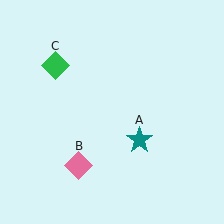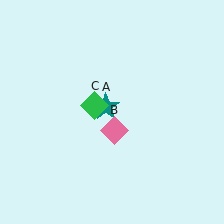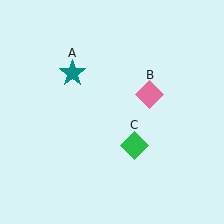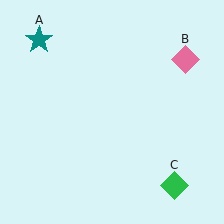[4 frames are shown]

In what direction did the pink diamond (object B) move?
The pink diamond (object B) moved up and to the right.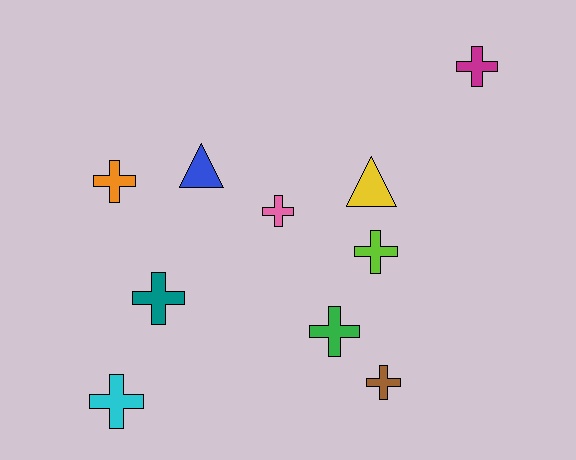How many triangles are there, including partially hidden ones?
There are 2 triangles.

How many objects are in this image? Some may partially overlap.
There are 10 objects.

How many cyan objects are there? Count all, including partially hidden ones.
There is 1 cyan object.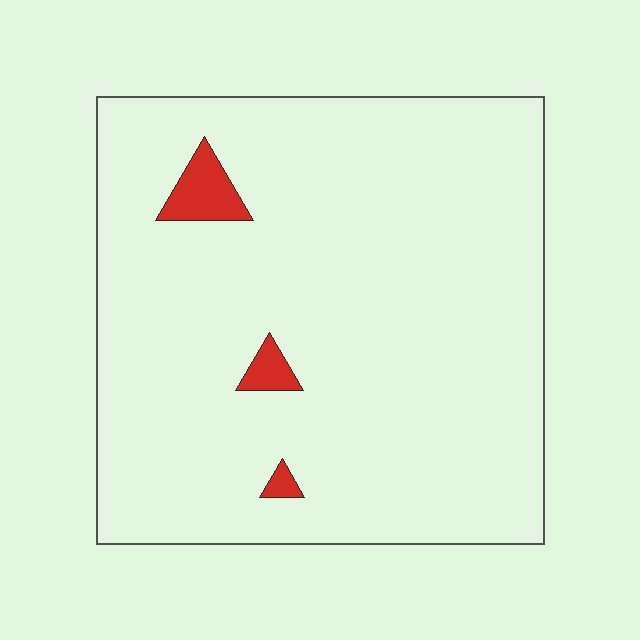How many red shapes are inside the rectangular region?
3.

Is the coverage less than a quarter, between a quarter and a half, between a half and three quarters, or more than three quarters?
Less than a quarter.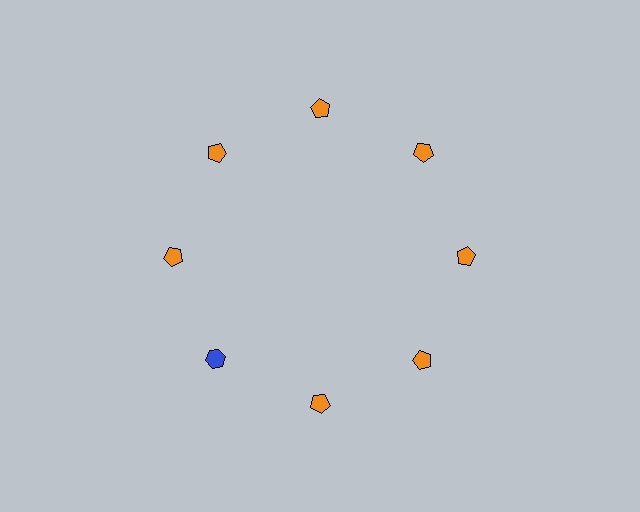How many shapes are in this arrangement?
There are 8 shapes arranged in a ring pattern.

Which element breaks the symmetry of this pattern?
The blue hexagon at roughly the 8 o'clock position breaks the symmetry. All other shapes are orange pentagons.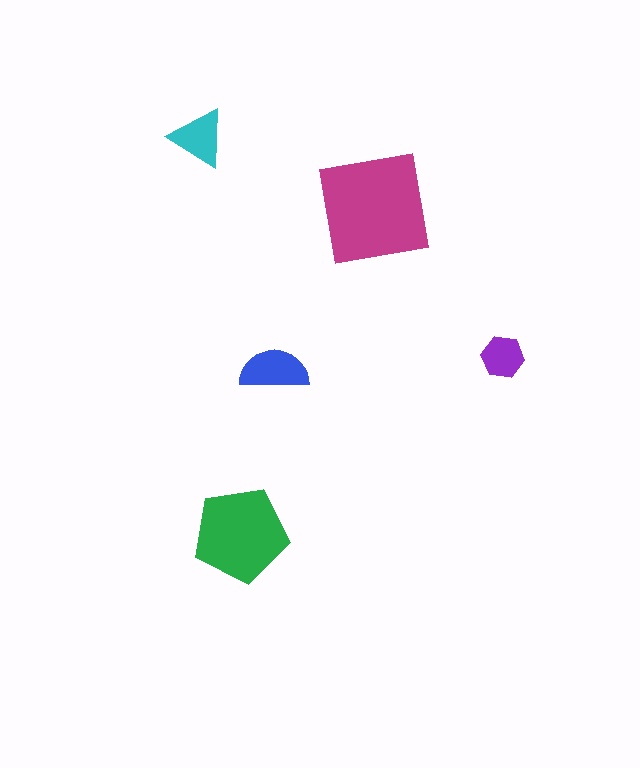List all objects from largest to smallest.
The magenta square, the green pentagon, the blue semicircle, the cyan triangle, the purple hexagon.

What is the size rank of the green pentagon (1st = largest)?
2nd.